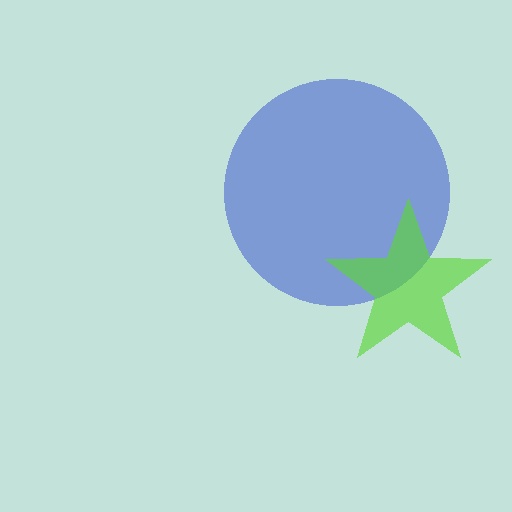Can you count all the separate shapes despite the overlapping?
Yes, there are 2 separate shapes.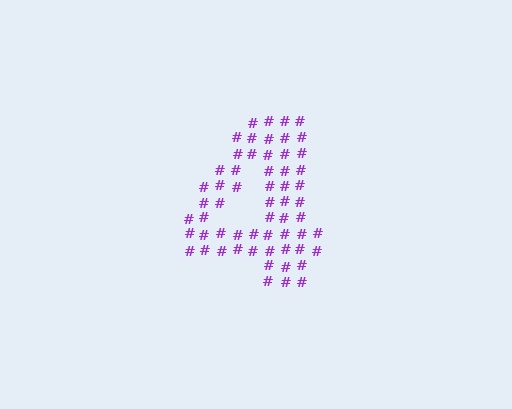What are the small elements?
The small elements are hash symbols.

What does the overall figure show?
The overall figure shows the digit 4.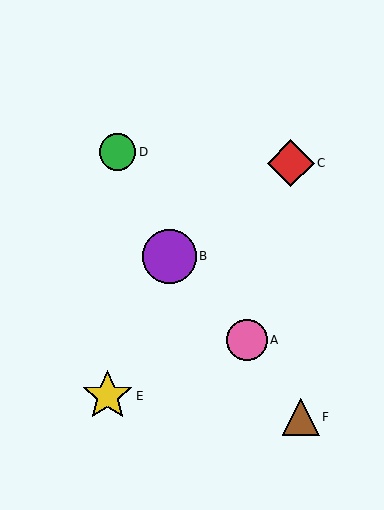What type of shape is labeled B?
Shape B is a purple circle.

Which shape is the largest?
The purple circle (labeled B) is the largest.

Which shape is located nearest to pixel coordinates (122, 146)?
The green circle (labeled D) at (117, 152) is nearest to that location.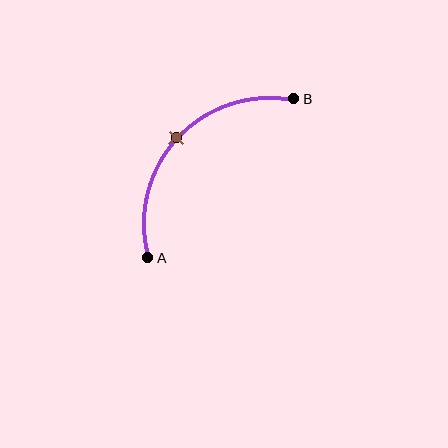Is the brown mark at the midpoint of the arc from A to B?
Yes. The brown mark lies on the arc at equal arc-length from both A and B — it is the arc midpoint.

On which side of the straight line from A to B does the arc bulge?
The arc bulges above and to the left of the straight line connecting A and B.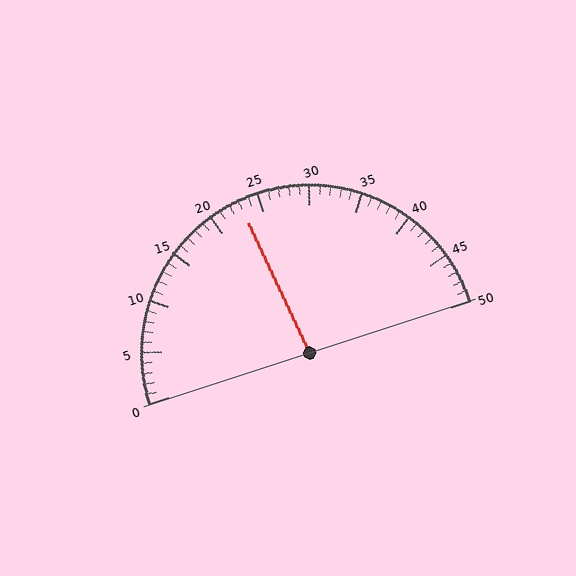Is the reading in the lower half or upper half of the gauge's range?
The reading is in the lower half of the range (0 to 50).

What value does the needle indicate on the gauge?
The needle indicates approximately 23.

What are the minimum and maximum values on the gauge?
The gauge ranges from 0 to 50.